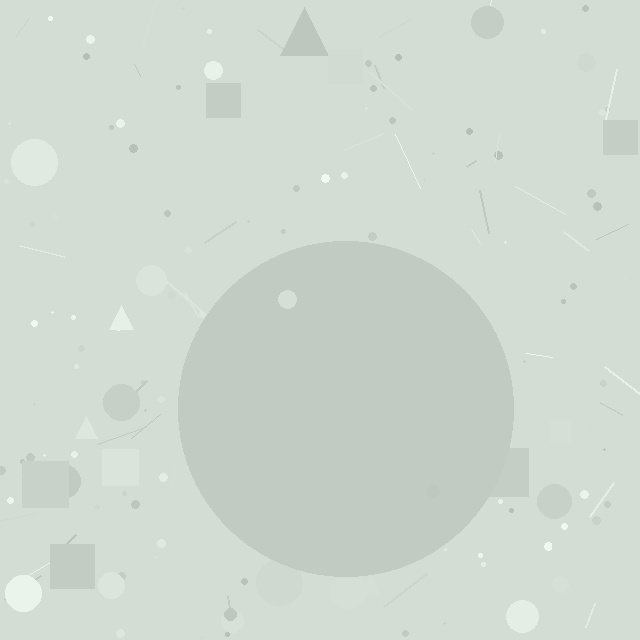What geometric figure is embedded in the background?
A circle is embedded in the background.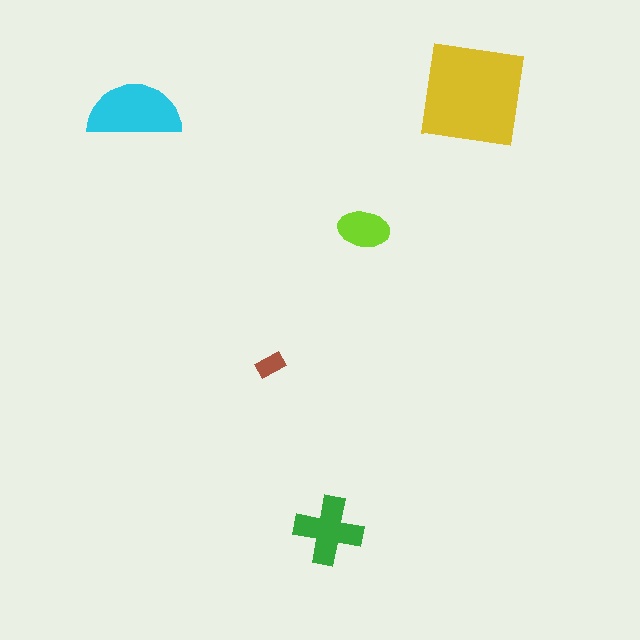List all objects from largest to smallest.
The yellow square, the cyan semicircle, the green cross, the lime ellipse, the brown rectangle.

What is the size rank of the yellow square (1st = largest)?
1st.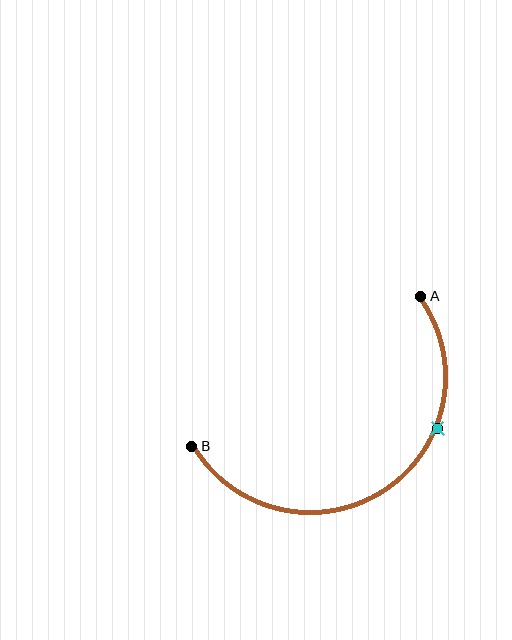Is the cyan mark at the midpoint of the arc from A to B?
No. The cyan mark lies on the arc but is closer to endpoint A. The arc midpoint would be at the point on the curve equidistant along the arc from both A and B.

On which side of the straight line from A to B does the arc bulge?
The arc bulges below the straight line connecting A and B.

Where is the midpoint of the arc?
The arc midpoint is the point on the curve farthest from the straight line joining A and B. It sits below that line.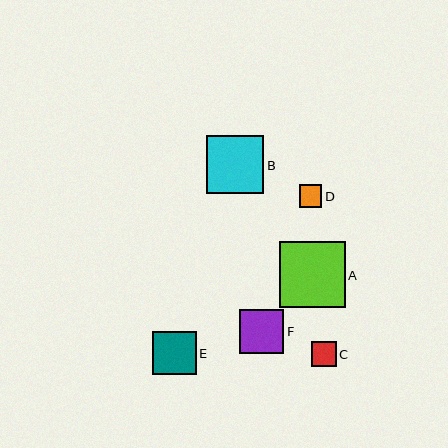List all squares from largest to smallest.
From largest to smallest: A, B, F, E, C, D.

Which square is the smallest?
Square D is the smallest with a size of approximately 22 pixels.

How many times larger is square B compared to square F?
Square B is approximately 1.3 times the size of square F.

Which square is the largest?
Square A is the largest with a size of approximately 66 pixels.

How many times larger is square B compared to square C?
Square B is approximately 2.3 times the size of square C.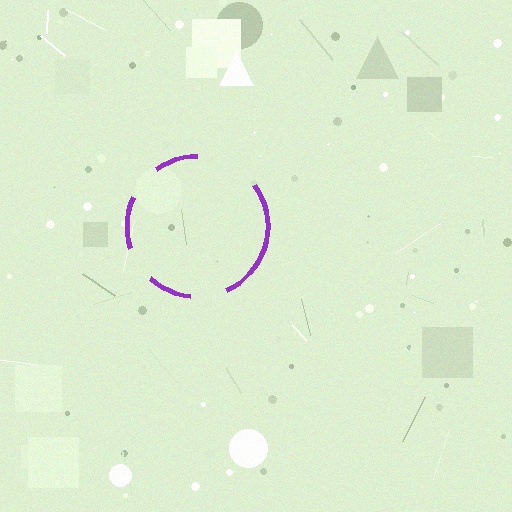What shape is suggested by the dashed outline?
The dashed outline suggests a circle.